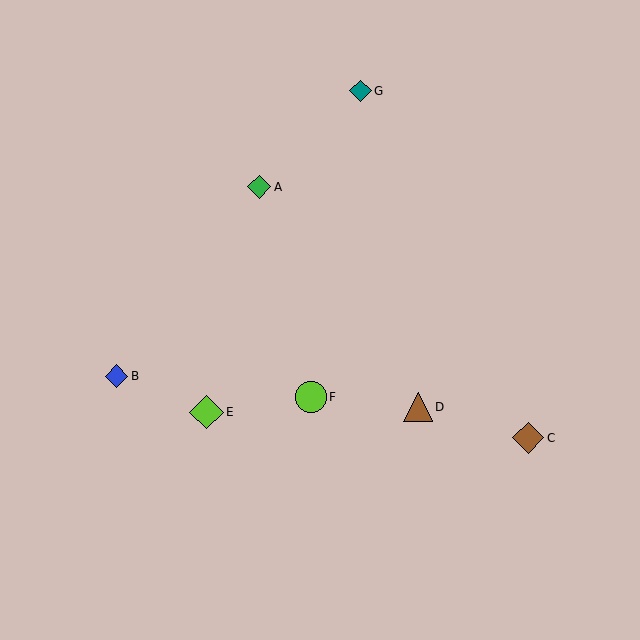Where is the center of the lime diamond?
The center of the lime diamond is at (206, 412).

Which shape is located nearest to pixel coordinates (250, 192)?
The green diamond (labeled A) at (259, 187) is nearest to that location.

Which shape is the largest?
The lime diamond (labeled E) is the largest.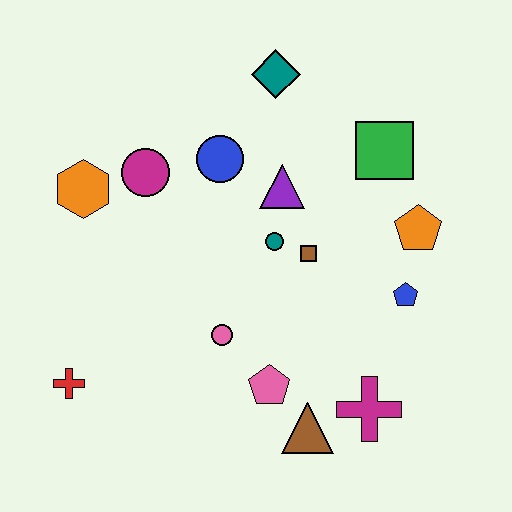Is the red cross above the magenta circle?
No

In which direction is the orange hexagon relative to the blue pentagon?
The orange hexagon is to the left of the blue pentagon.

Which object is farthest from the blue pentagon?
The red cross is farthest from the blue pentagon.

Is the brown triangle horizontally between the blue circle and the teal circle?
No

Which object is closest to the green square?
The orange pentagon is closest to the green square.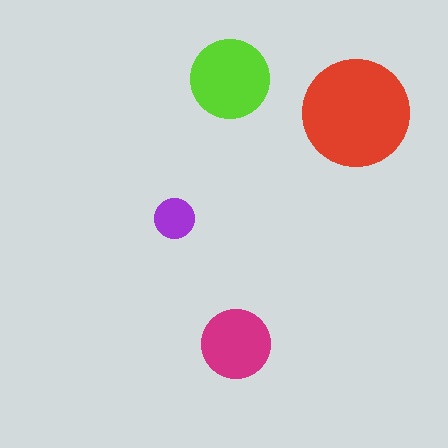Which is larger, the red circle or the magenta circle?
The red one.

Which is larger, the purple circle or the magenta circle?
The magenta one.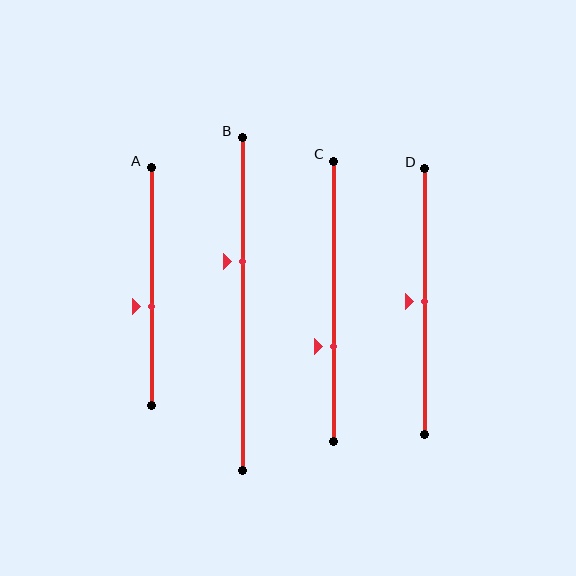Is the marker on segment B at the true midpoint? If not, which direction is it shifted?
No, the marker on segment B is shifted upward by about 13% of the segment length.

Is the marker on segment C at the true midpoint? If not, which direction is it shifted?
No, the marker on segment C is shifted downward by about 16% of the segment length.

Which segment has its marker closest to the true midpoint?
Segment D has its marker closest to the true midpoint.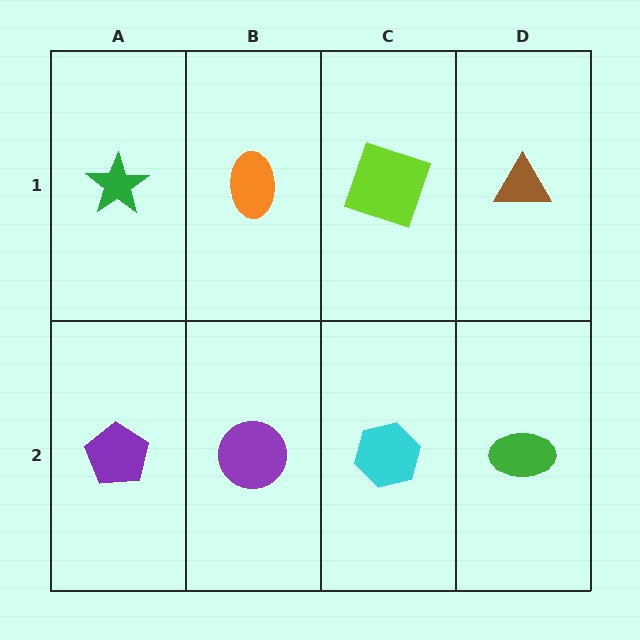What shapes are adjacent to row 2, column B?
An orange ellipse (row 1, column B), a purple pentagon (row 2, column A), a cyan hexagon (row 2, column C).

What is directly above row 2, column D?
A brown triangle.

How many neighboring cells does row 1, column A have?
2.